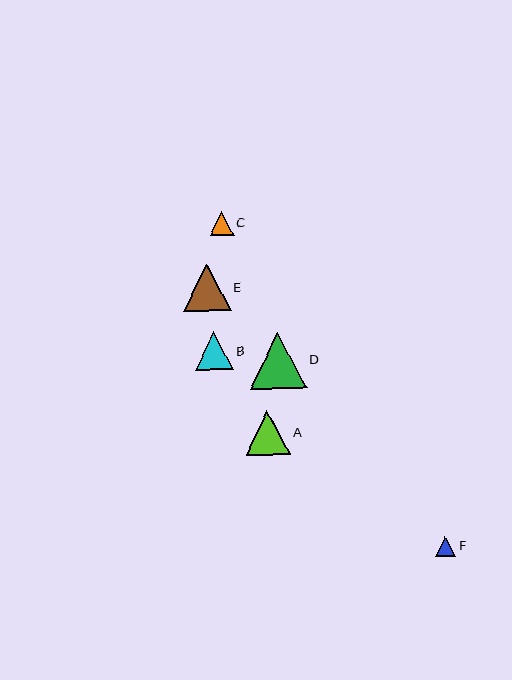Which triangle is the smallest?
Triangle F is the smallest with a size of approximately 20 pixels.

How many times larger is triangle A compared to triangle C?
Triangle A is approximately 1.9 times the size of triangle C.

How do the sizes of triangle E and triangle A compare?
Triangle E and triangle A are approximately the same size.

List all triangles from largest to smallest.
From largest to smallest: D, E, A, B, C, F.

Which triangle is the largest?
Triangle D is the largest with a size of approximately 56 pixels.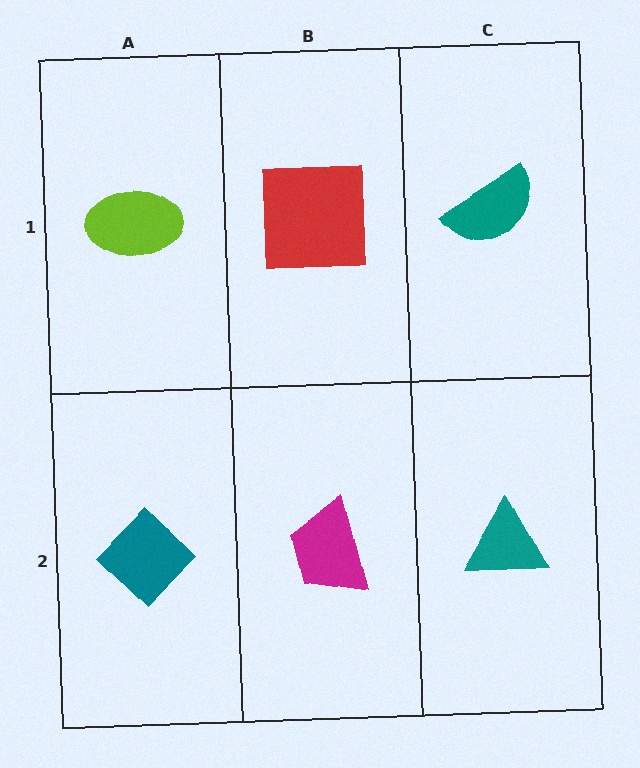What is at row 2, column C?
A teal triangle.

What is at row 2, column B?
A magenta trapezoid.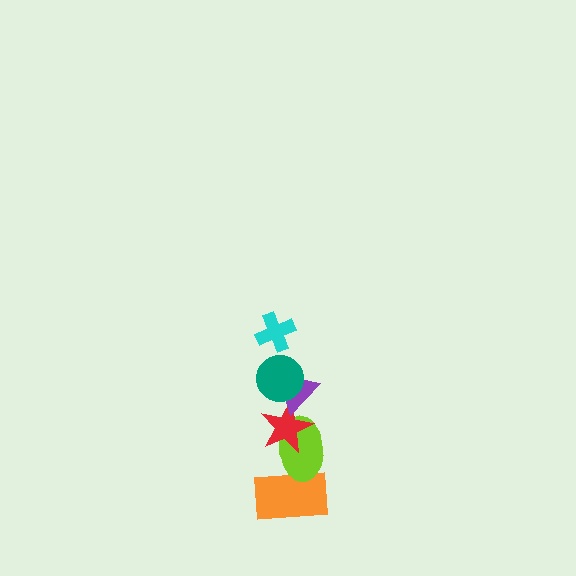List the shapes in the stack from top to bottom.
From top to bottom: the cyan cross, the teal circle, the purple triangle, the red star, the lime ellipse, the orange rectangle.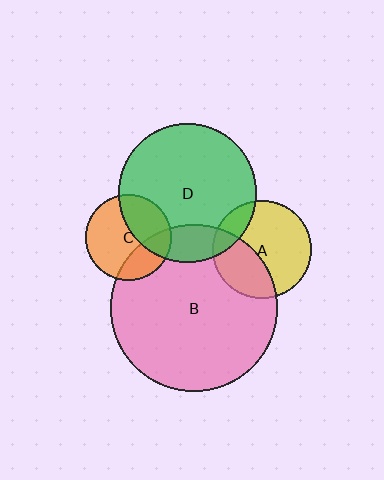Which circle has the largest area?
Circle B (pink).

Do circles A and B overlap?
Yes.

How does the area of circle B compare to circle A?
Approximately 2.9 times.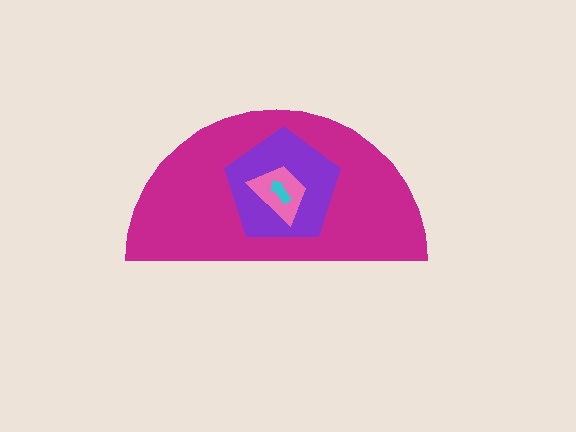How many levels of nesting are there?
4.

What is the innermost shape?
The cyan arrow.